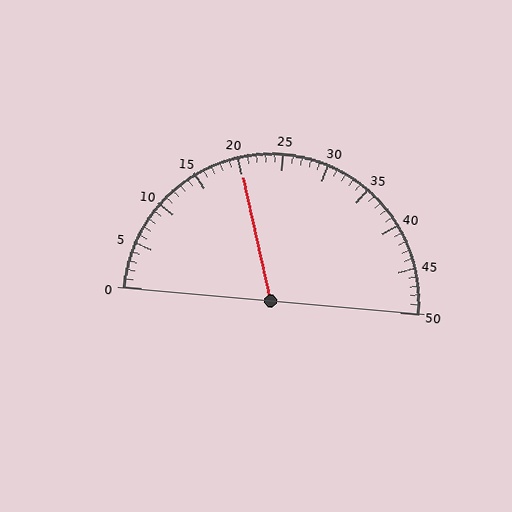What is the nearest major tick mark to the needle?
The nearest major tick mark is 20.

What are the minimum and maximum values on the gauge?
The gauge ranges from 0 to 50.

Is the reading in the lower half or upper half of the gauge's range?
The reading is in the lower half of the range (0 to 50).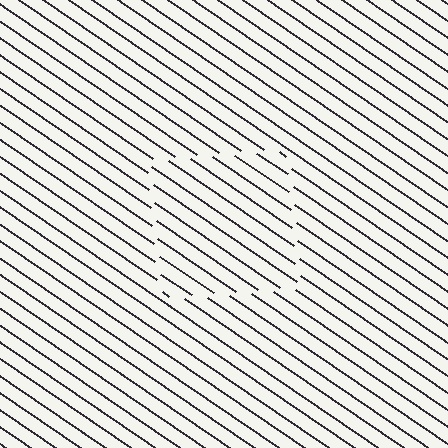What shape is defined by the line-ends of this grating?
An illusory square. The interior of the shape contains the same grating, shifted by half a period — the contour is defined by the phase discontinuity where line-ends from the inner and outer gratings abut.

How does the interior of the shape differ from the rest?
The interior of the shape contains the same grating, shifted by half a period — the contour is defined by the phase discontinuity where line-ends from the inner and outer gratings abut.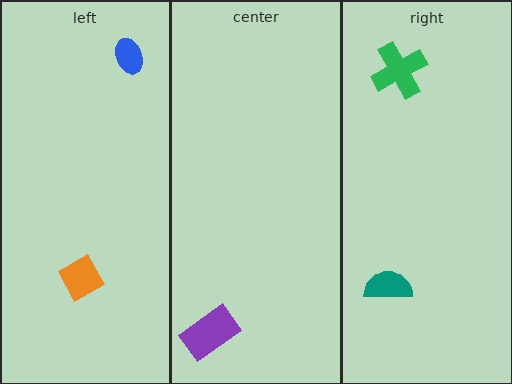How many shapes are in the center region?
1.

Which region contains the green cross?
The right region.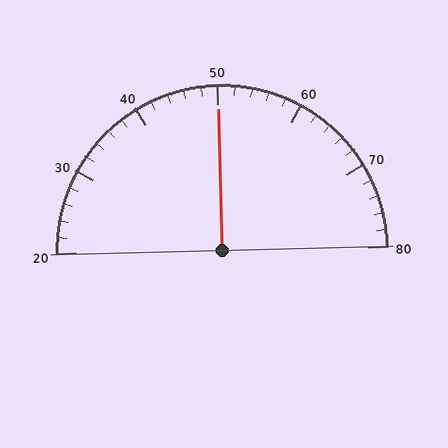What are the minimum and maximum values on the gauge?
The gauge ranges from 20 to 80.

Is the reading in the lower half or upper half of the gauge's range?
The reading is in the upper half of the range (20 to 80).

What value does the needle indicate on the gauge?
The needle indicates approximately 50.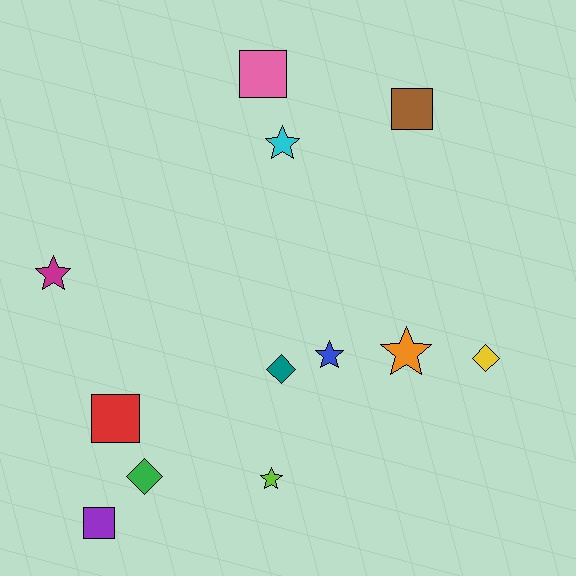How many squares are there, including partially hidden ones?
There are 4 squares.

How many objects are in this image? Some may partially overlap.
There are 12 objects.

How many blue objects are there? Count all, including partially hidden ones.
There is 1 blue object.